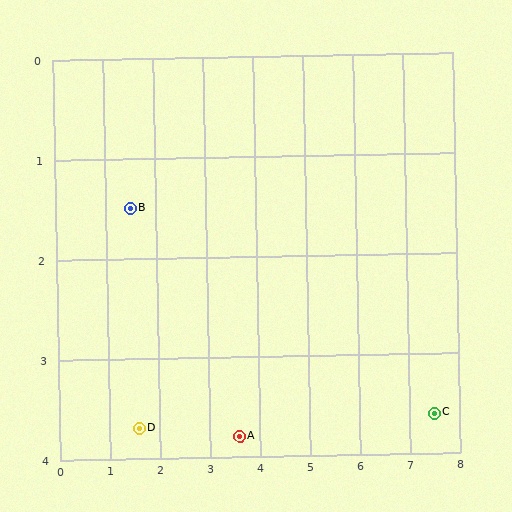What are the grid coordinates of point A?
Point A is at approximately (3.6, 3.8).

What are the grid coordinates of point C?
Point C is at approximately (7.5, 3.6).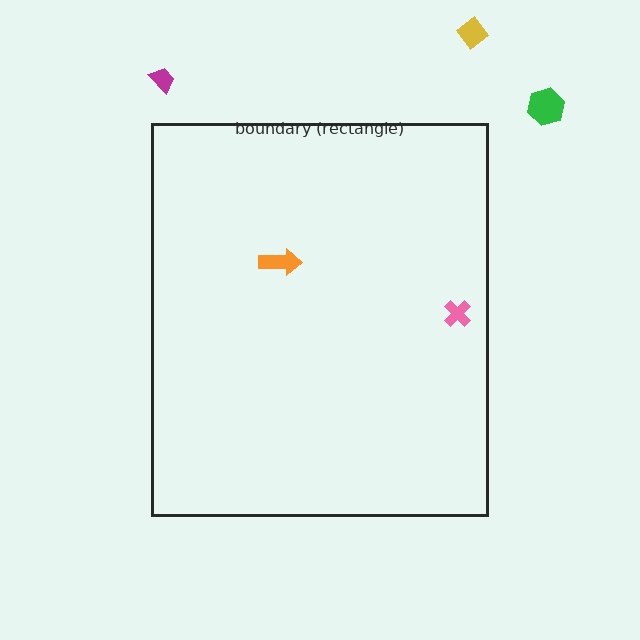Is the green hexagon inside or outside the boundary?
Outside.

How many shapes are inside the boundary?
2 inside, 3 outside.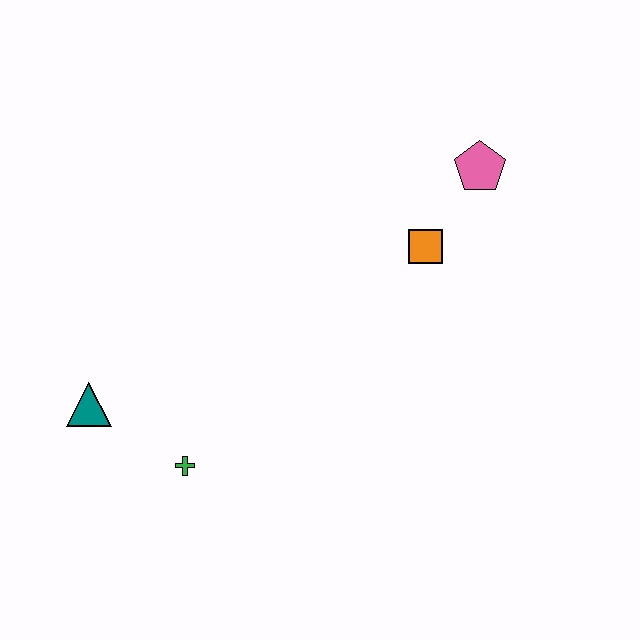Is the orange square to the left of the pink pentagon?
Yes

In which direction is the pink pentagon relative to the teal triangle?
The pink pentagon is to the right of the teal triangle.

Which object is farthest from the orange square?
The teal triangle is farthest from the orange square.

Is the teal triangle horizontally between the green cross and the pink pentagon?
No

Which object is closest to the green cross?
The teal triangle is closest to the green cross.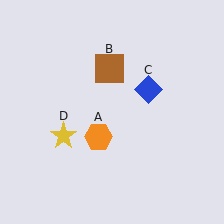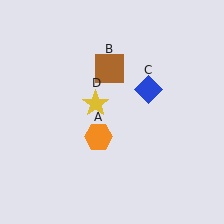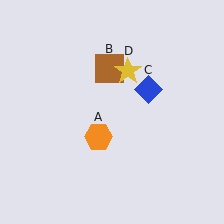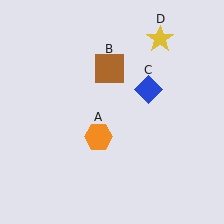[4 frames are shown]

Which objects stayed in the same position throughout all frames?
Orange hexagon (object A) and brown square (object B) and blue diamond (object C) remained stationary.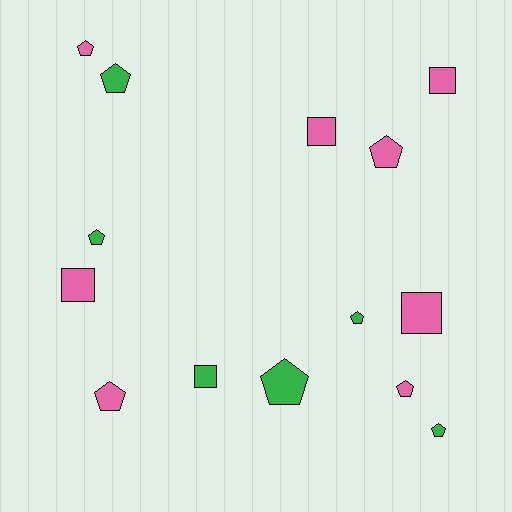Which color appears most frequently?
Pink, with 8 objects.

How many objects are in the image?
There are 14 objects.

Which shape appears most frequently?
Pentagon, with 9 objects.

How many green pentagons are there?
There are 5 green pentagons.